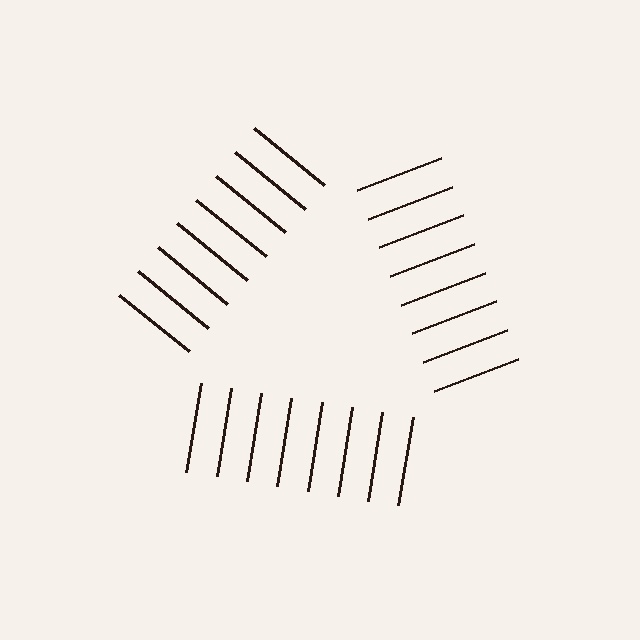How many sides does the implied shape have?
3 sides — the line-ends trace a triangle.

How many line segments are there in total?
24 — 8 along each of the 3 edges.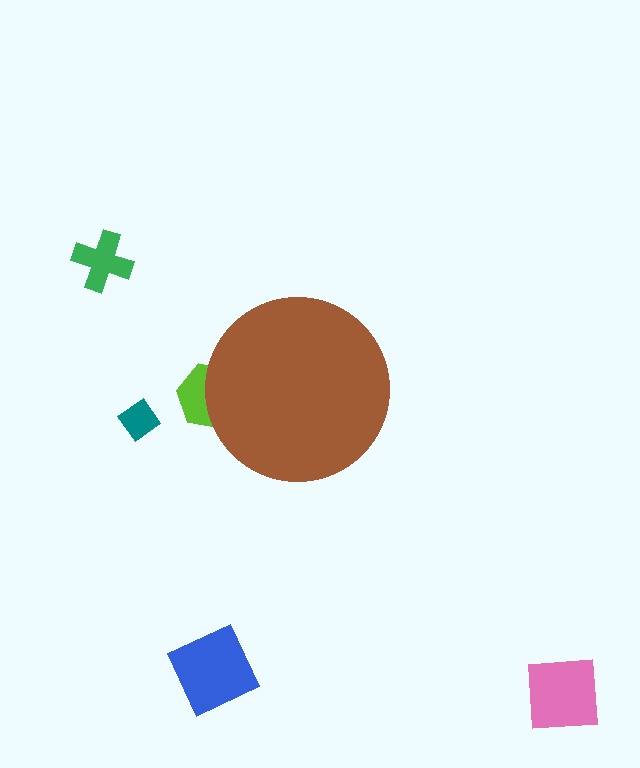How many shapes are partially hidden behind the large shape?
1 shape is partially hidden.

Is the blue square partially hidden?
No, the blue square is fully visible.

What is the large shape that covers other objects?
A brown circle.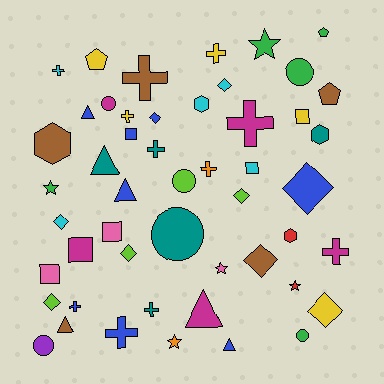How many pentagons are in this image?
There are 3 pentagons.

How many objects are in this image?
There are 50 objects.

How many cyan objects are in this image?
There are 5 cyan objects.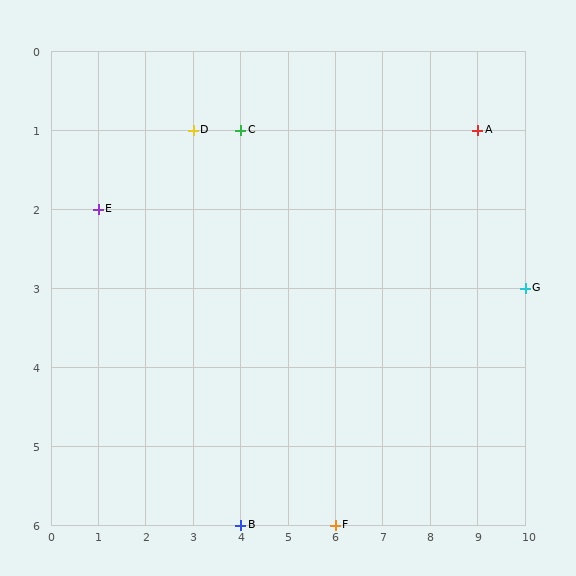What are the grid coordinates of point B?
Point B is at grid coordinates (4, 6).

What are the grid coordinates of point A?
Point A is at grid coordinates (9, 1).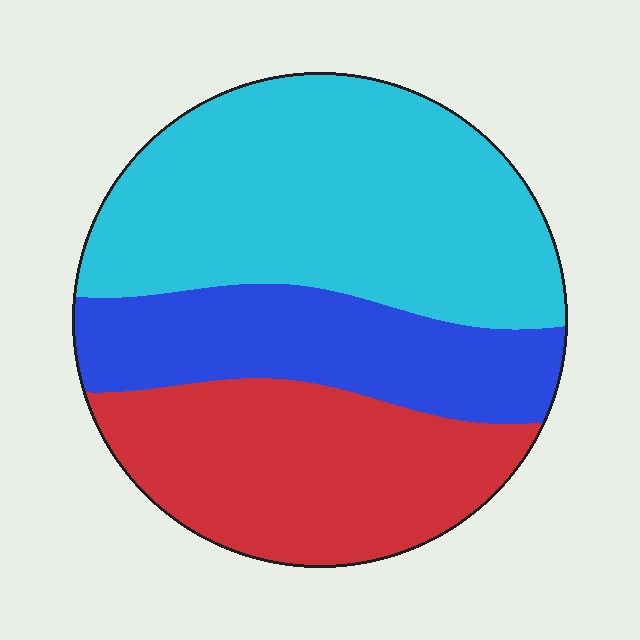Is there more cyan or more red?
Cyan.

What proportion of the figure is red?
Red takes up about one third (1/3) of the figure.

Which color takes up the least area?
Blue, at roughly 25%.